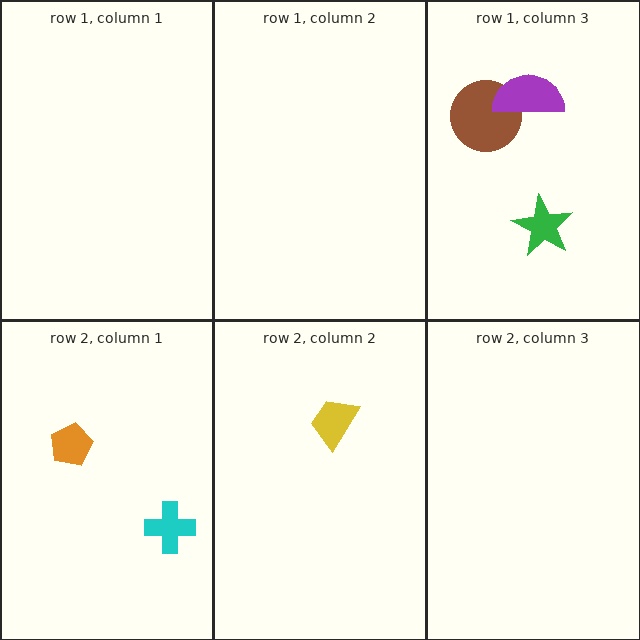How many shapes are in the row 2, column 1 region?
2.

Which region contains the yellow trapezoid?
The row 2, column 2 region.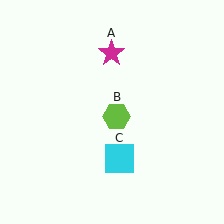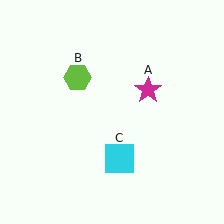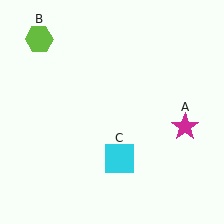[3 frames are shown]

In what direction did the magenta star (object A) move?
The magenta star (object A) moved down and to the right.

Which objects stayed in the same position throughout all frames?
Cyan square (object C) remained stationary.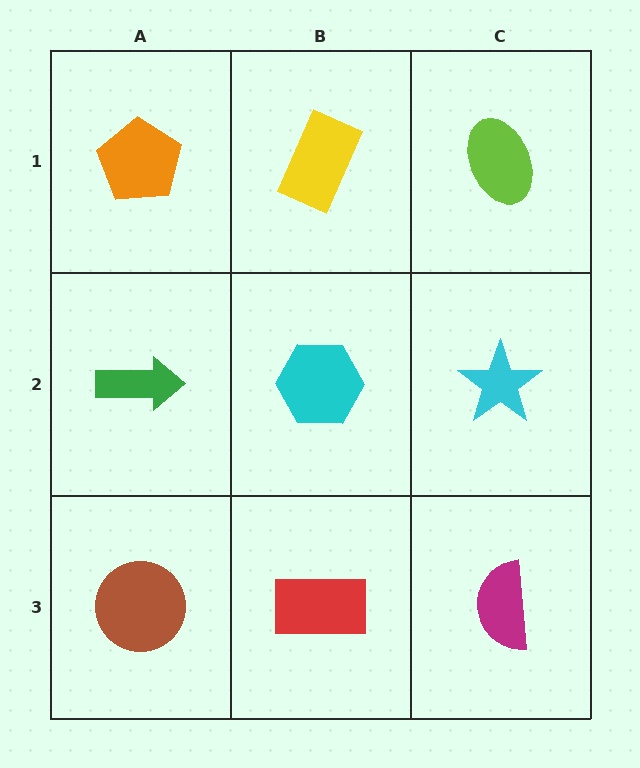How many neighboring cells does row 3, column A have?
2.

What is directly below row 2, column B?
A red rectangle.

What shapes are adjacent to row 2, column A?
An orange pentagon (row 1, column A), a brown circle (row 3, column A), a cyan hexagon (row 2, column B).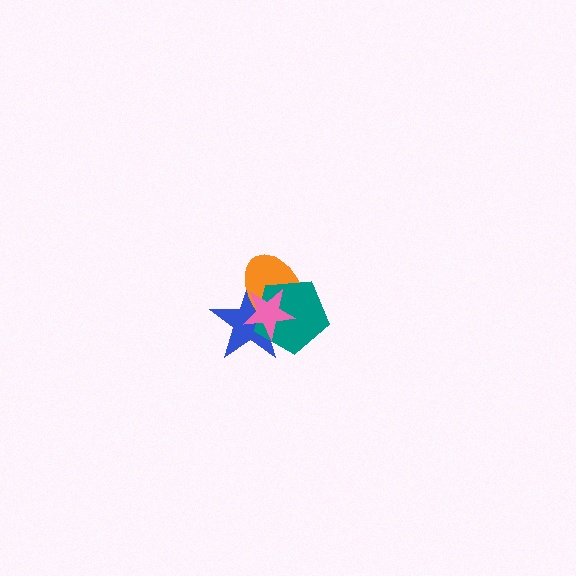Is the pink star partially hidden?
No, no other shape covers it.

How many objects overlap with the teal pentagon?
3 objects overlap with the teal pentagon.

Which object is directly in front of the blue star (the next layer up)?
The orange ellipse is directly in front of the blue star.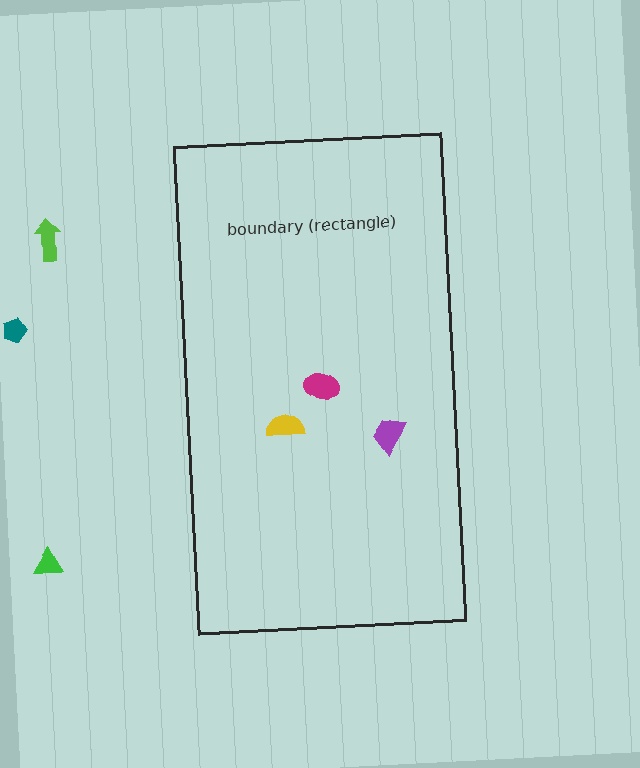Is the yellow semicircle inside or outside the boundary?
Inside.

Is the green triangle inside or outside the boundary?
Outside.